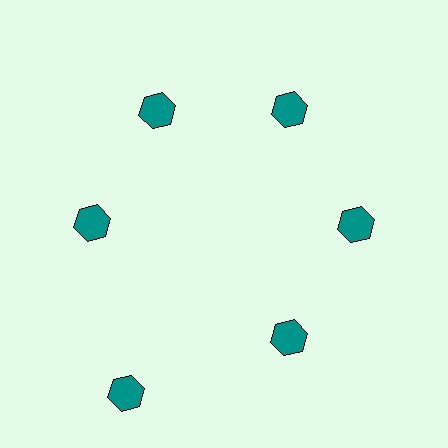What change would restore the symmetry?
The symmetry would be restored by moving it inward, back onto the ring so that all 6 hexagons sit at equal angles and equal distance from the center.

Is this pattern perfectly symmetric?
No. The 6 teal hexagons are arranged in a ring, but one element near the 7 o'clock position is pushed outward from the center, breaking the 6-fold rotational symmetry.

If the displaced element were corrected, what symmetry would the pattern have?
It would have 6-fold rotational symmetry — the pattern would map onto itself every 60 degrees.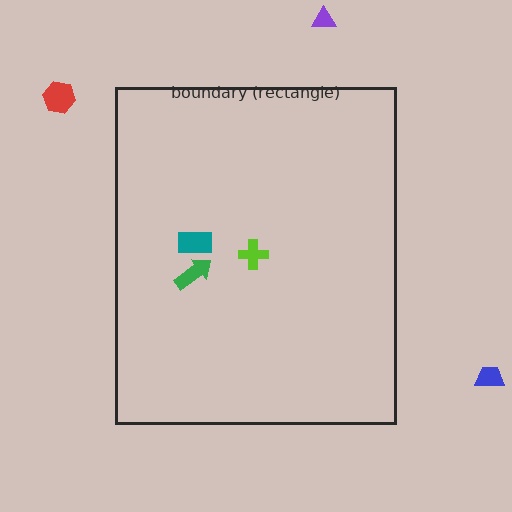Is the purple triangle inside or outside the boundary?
Outside.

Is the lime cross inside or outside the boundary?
Inside.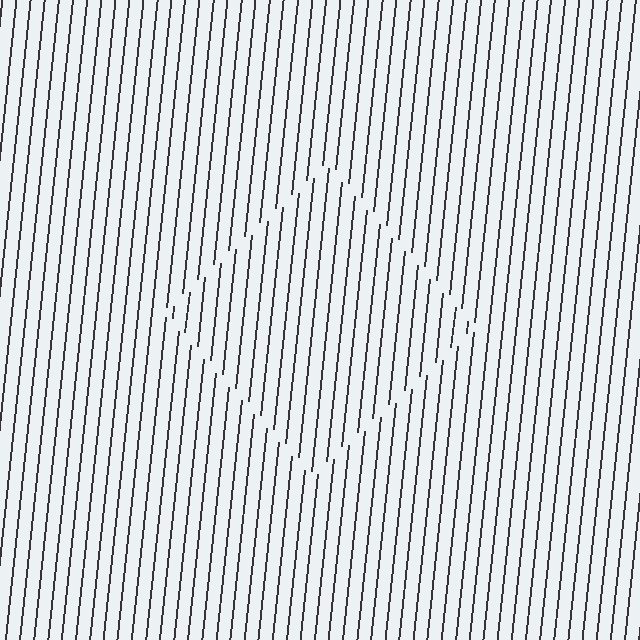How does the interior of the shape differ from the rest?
The interior of the shape contains the same grating, shifted by half a period — the contour is defined by the phase discontinuity where line-ends from the inner and outer gratings abut.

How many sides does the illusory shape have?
4 sides — the line-ends trace a square.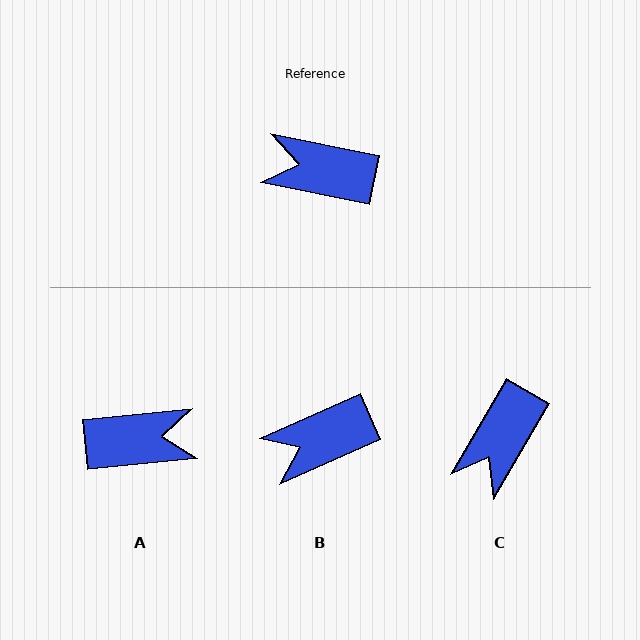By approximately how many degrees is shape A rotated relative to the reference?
Approximately 163 degrees clockwise.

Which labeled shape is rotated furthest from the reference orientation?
A, about 163 degrees away.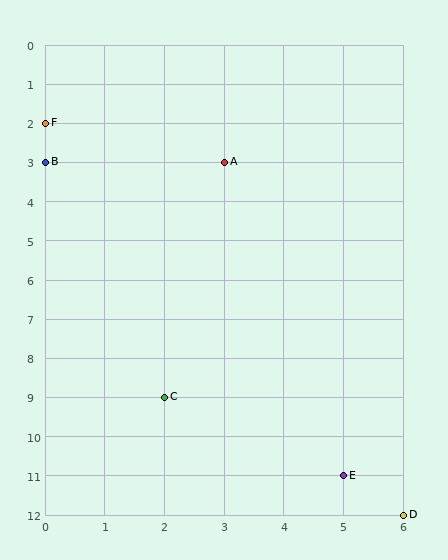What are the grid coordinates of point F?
Point F is at grid coordinates (0, 2).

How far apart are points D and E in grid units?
Points D and E are 1 column and 1 row apart (about 1.4 grid units diagonally).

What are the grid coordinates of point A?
Point A is at grid coordinates (3, 3).